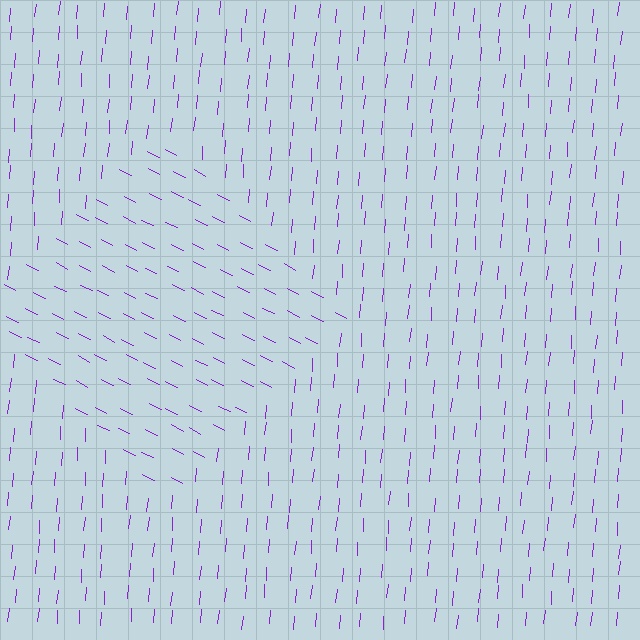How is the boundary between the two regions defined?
The boundary is defined purely by a change in line orientation (approximately 68 degrees difference). All lines are the same color and thickness.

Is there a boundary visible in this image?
Yes, there is a texture boundary formed by a change in line orientation.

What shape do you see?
I see a diamond.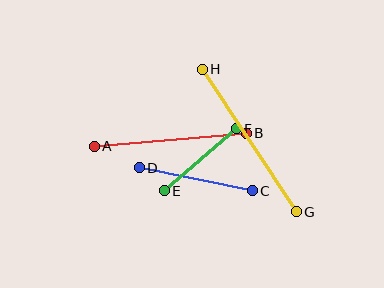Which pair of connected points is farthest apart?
Points G and H are farthest apart.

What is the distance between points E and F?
The distance is approximately 95 pixels.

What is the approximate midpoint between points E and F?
The midpoint is at approximately (200, 160) pixels.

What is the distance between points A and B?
The distance is approximately 152 pixels.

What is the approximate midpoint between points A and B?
The midpoint is at approximately (170, 140) pixels.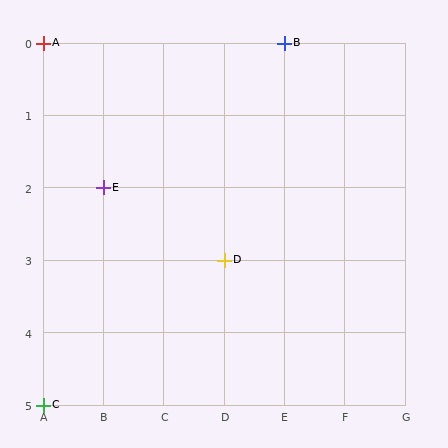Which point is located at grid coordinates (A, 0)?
Point A is at (A, 0).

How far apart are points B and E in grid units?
Points B and E are 3 columns and 2 rows apart (about 3.6 grid units diagonally).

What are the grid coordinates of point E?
Point E is at grid coordinates (B, 2).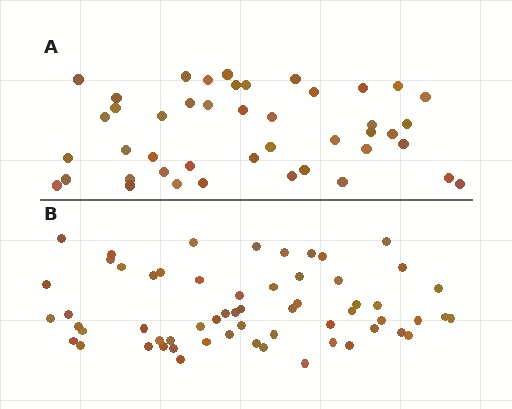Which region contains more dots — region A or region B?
Region B (the bottom region) has more dots.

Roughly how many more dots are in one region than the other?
Region B has approximately 15 more dots than region A.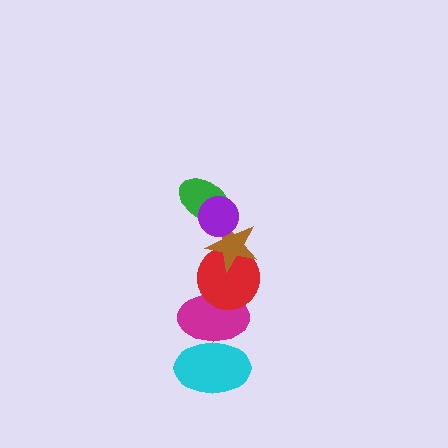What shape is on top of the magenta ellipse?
The red circle is on top of the magenta ellipse.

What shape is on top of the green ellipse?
The purple circle is on top of the green ellipse.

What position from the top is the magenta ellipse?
The magenta ellipse is 5th from the top.